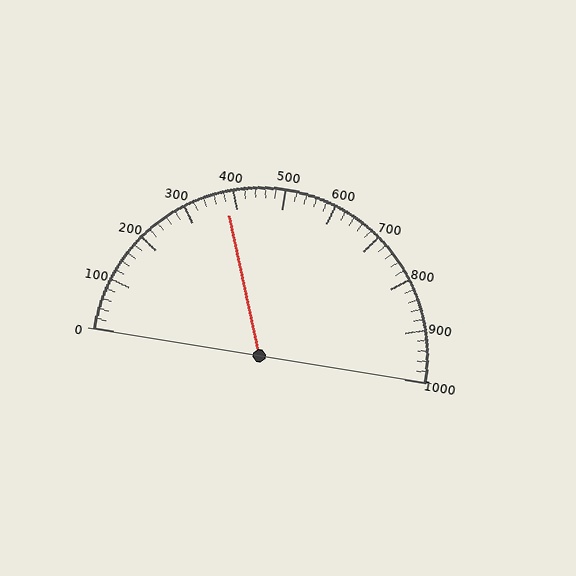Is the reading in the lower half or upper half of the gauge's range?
The reading is in the lower half of the range (0 to 1000).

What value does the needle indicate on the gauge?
The needle indicates approximately 380.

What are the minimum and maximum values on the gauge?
The gauge ranges from 0 to 1000.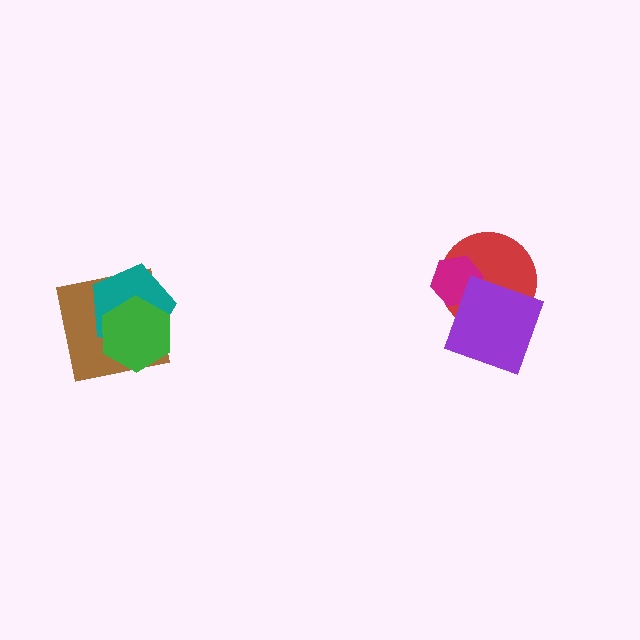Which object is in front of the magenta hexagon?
The purple square is in front of the magenta hexagon.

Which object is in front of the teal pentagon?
The green hexagon is in front of the teal pentagon.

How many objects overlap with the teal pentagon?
2 objects overlap with the teal pentagon.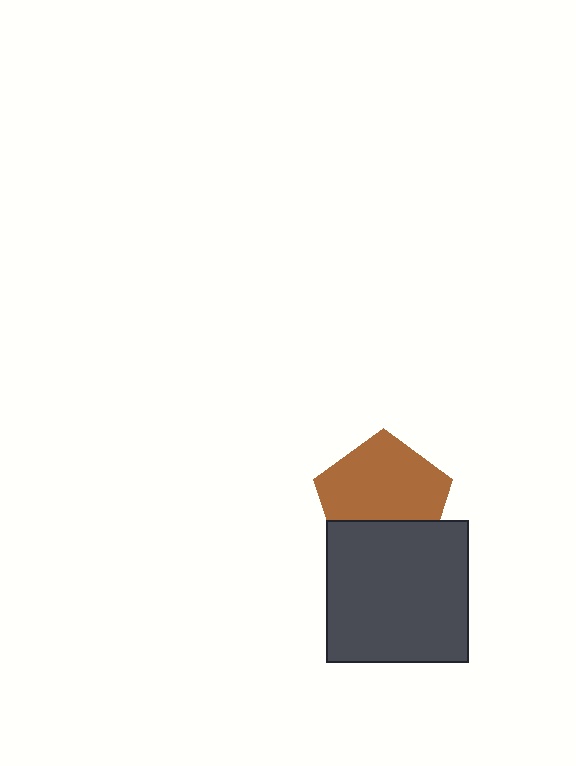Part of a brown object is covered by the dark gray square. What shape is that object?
It is a pentagon.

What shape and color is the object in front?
The object in front is a dark gray square.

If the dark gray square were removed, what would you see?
You would see the complete brown pentagon.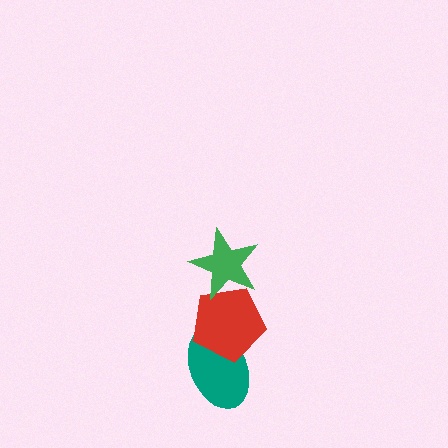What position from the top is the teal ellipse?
The teal ellipse is 3rd from the top.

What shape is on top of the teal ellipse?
The red pentagon is on top of the teal ellipse.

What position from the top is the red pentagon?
The red pentagon is 2nd from the top.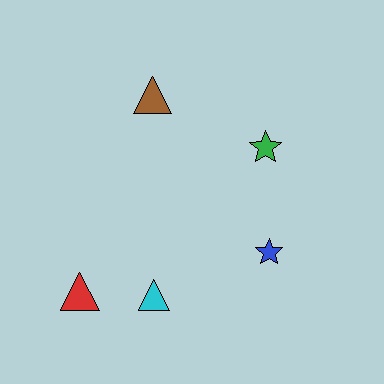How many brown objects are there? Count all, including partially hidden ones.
There is 1 brown object.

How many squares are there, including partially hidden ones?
There are no squares.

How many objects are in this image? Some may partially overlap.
There are 5 objects.